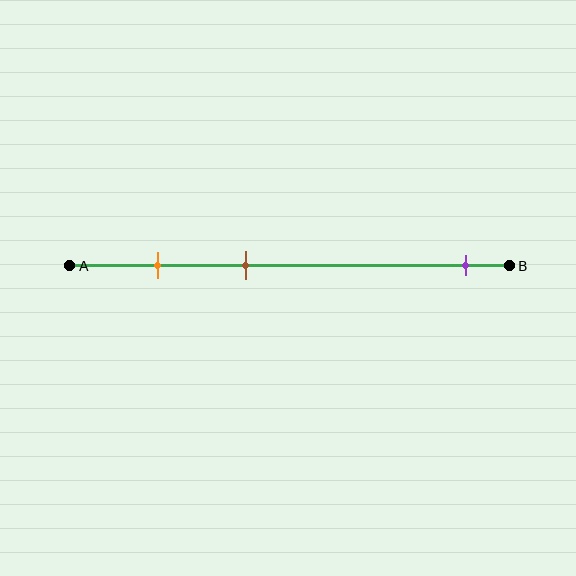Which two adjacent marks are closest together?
The orange and brown marks are the closest adjacent pair.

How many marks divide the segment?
There are 3 marks dividing the segment.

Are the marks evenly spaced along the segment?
No, the marks are not evenly spaced.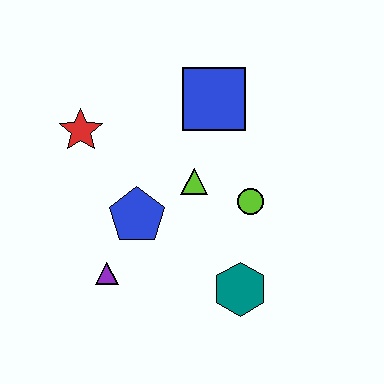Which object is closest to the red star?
The blue pentagon is closest to the red star.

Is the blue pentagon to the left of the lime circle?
Yes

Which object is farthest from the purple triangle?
The blue square is farthest from the purple triangle.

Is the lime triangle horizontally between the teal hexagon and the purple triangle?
Yes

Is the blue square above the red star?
Yes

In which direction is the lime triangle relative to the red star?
The lime triangle is to the right of the red star.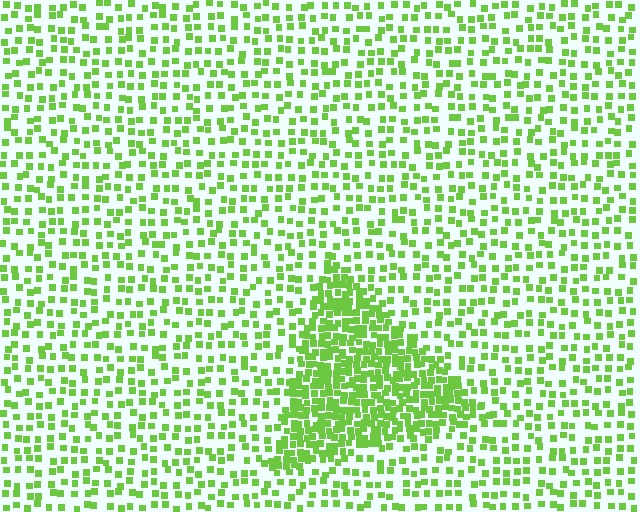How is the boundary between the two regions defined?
The boundary is defined by a change in element density (approximately 2.5x ratio). All elements are the same color, size, and shape.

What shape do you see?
I see a triangle.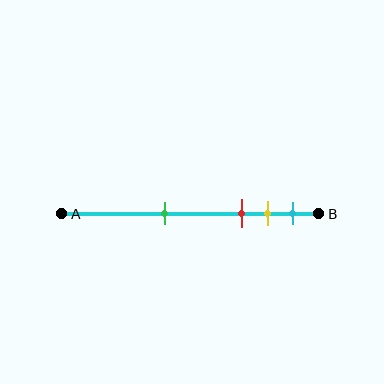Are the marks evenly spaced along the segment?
No, the marks are not evenly spaced.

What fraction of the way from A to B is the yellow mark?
The yellow mark is approximately 80% (0.8) of the way from A to B.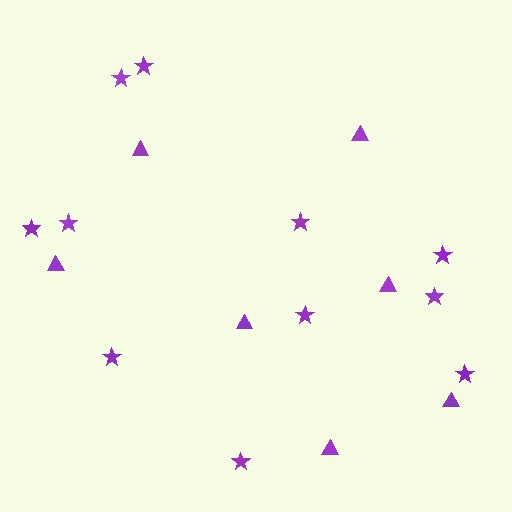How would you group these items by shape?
There are 2 groups: one group of stars (11) and one group of triangles (7).